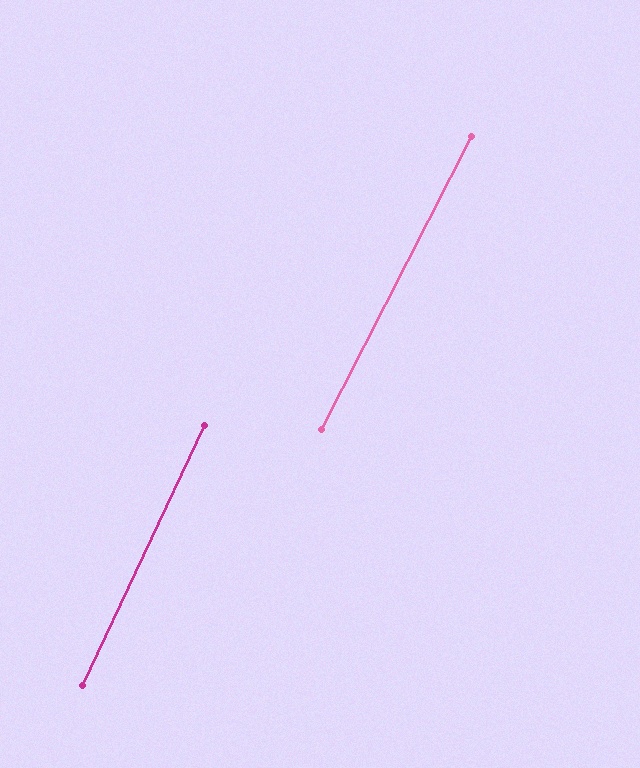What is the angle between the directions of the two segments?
Approximately 2 degrees.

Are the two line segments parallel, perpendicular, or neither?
Parallel — their directions differ by only 1.9°.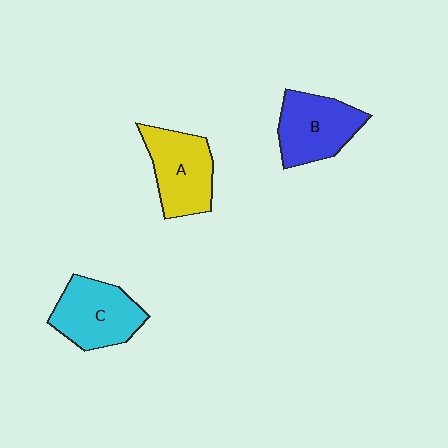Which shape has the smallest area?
Shape B (blue).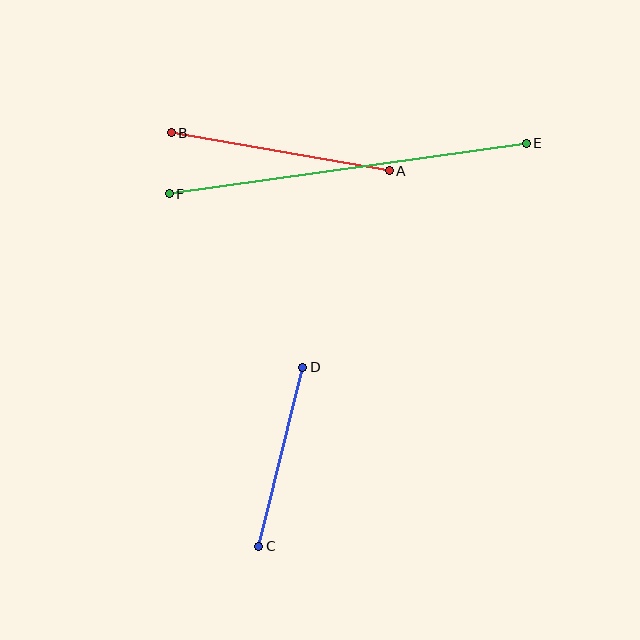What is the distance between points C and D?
The distance is approximately 184 pixels.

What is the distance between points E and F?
The distance is approximately 361 pixels.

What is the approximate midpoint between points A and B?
The midpoint is at approximately (280, 152) pixels.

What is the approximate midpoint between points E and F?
The midpoint is at approximately (348, 168) pixels.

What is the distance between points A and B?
The distance is approximately 221 pixels.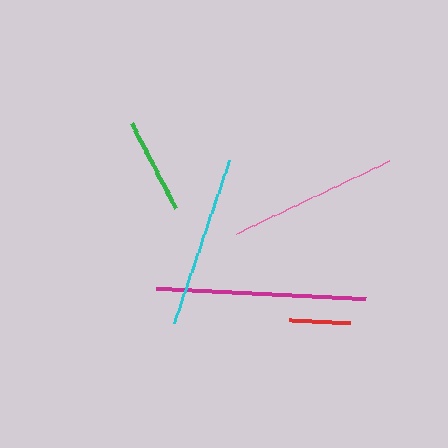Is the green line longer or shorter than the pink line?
The pink line is longer than the green line.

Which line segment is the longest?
The magenta line is the longest at approximately 210 pixels.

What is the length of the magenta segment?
The magenta segment is approximately 210 pixels long.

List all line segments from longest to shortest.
From longest to shortest: magenta, cyan, pink, green, red.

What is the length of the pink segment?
The pink segment is approximately 169 pixels long.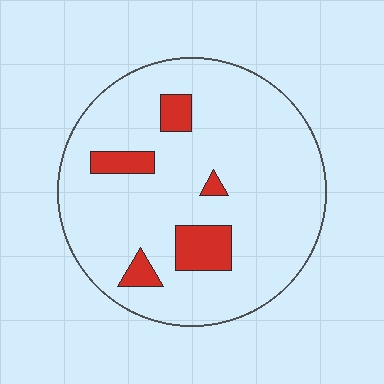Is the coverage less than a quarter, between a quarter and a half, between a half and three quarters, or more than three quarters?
Less than a quarter.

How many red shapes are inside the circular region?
5.